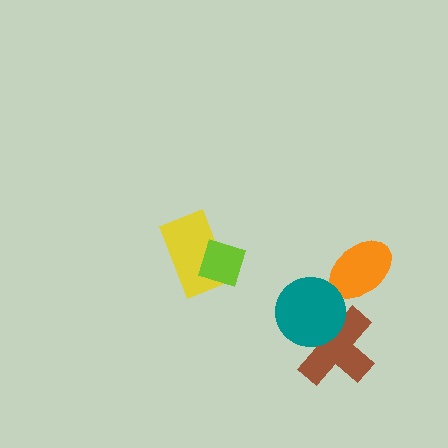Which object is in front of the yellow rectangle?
The lime diamond is in front of the yellow rectangle.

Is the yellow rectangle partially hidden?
Yes, it is partially covered by another shape.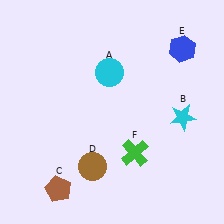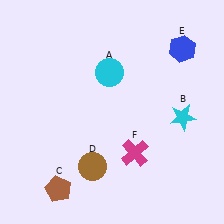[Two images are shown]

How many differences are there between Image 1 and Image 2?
There is 1 difference between the two images.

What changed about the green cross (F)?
In Image 1, F is green. In Image 2, it changed to magenta.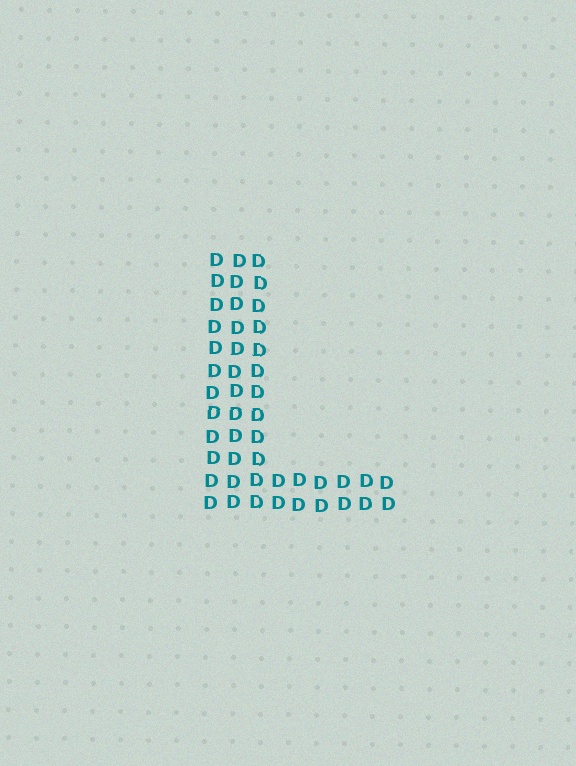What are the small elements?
The small elements are letter D's.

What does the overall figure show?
The overall figure shows the letter L.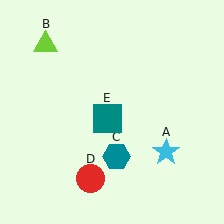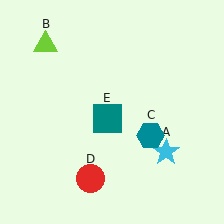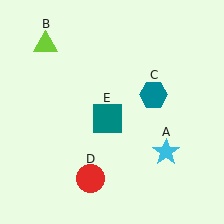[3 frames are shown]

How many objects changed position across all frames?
1 object changed position: teal hexagon (object C).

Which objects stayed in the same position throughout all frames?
Cyan star (object A) and lime triangle (object B) and red circle (object D) and teal square (object E) remained stationary.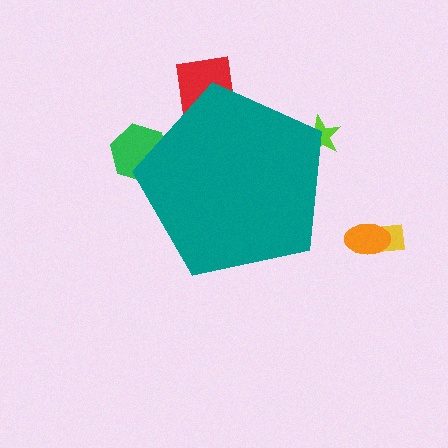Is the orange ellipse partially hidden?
No, the orange ellipse is fully visible.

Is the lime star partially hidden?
Yes, the lime star is partially hidden behind the teal pentagon.